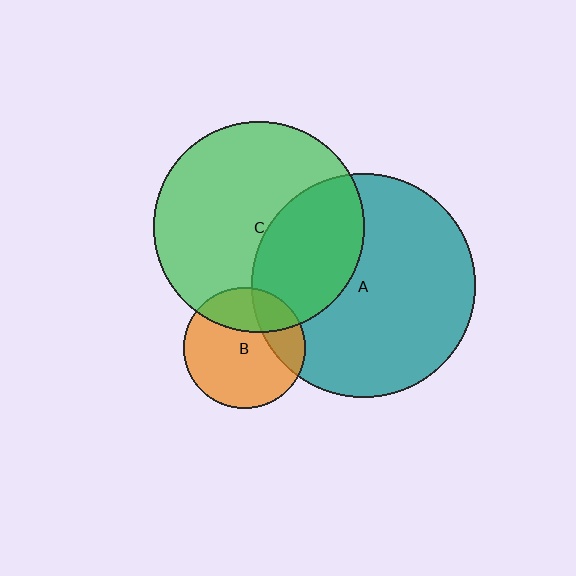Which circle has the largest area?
Circle A (teal).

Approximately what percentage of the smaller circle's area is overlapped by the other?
Approximately 35%.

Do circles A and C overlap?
Yes.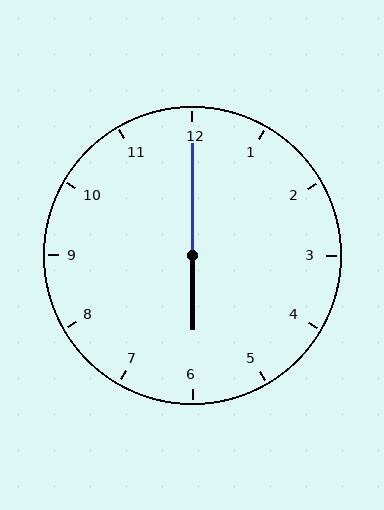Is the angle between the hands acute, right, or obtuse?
It is obtuse.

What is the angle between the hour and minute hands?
Approximately 180 degrees.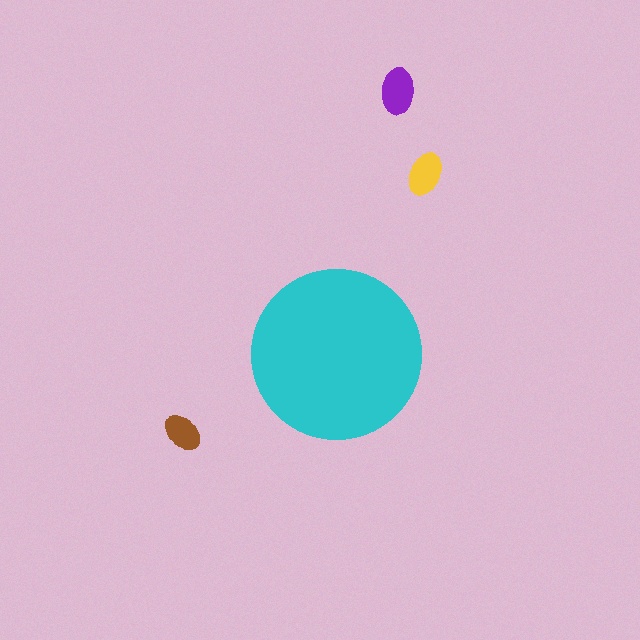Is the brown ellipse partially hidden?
No, the brown ellipse is fully visible.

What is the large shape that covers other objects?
A cyan circle.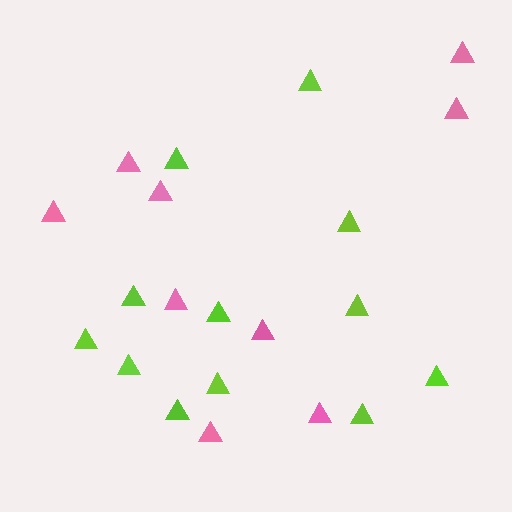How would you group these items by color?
There are 2 groups: one group of lime triangles (12) and one group of pink triangles (9).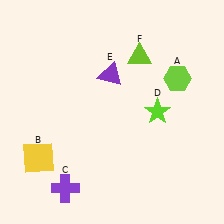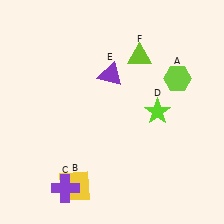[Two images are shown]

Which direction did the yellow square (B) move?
The yellow square (B) moved right.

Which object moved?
The yellow square (B) moved right.